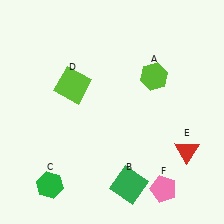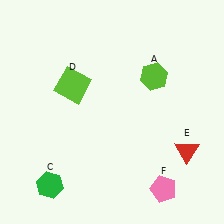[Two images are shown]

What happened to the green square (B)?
The green square (B) was removed in Image 2. It was in the bottom-right area of Image 1.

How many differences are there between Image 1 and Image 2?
There is 1 difference between the two images.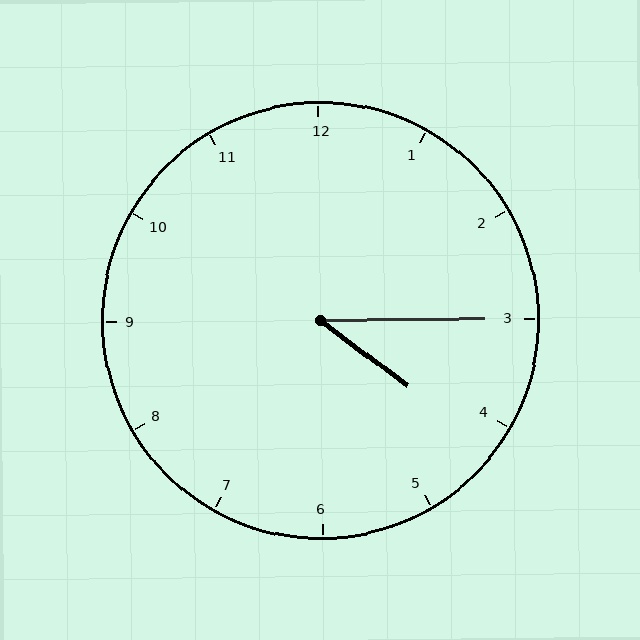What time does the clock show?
4:15.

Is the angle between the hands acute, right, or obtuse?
It is acute.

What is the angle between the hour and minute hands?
Approximately 38 degrees.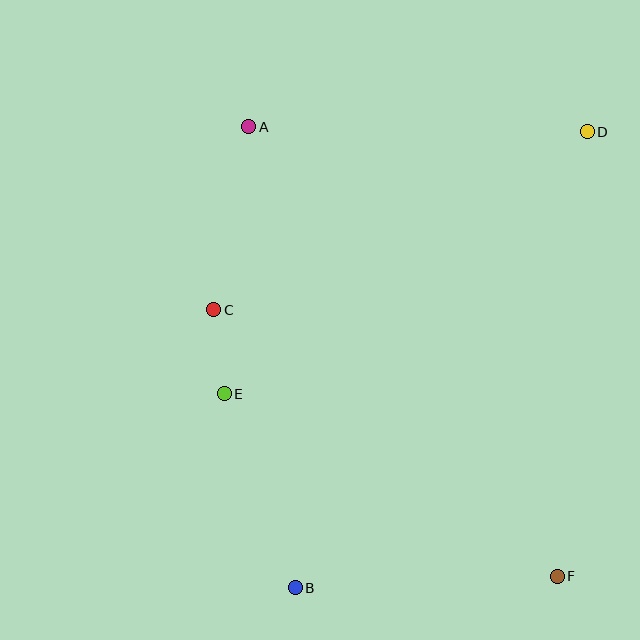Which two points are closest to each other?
Points C and E are closest to each other.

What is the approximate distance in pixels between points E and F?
The distance between E and F is approximately 379 pixels.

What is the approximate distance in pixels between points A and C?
The distance between A and C is approximately 186 pixels.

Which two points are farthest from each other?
Points A and F are farthest from each other.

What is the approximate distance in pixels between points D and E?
The distance between D and E is approximately 448 pixels.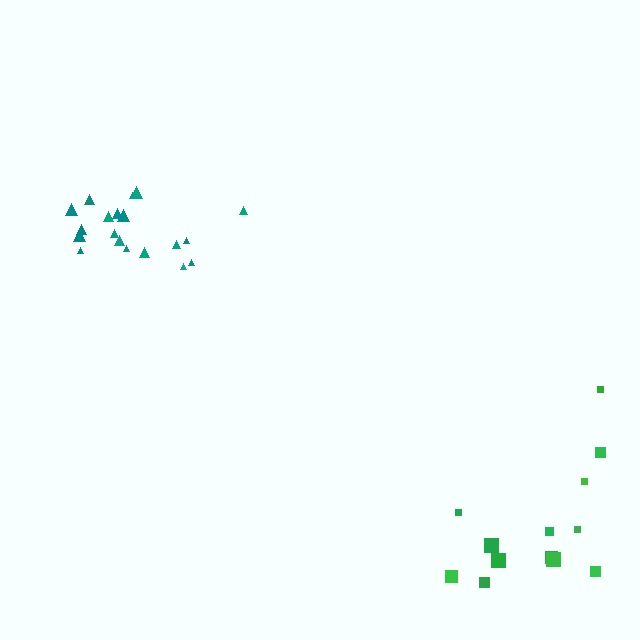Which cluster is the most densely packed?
Teal.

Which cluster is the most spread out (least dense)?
Green.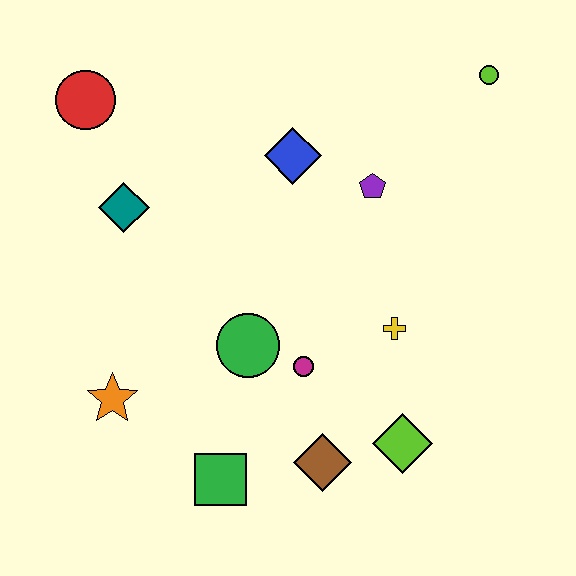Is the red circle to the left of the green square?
Yes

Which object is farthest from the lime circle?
The orange star is farthest from the lime circle.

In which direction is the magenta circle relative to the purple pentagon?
The magenta circle is below the purple pentagon.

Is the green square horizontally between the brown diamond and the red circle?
Yes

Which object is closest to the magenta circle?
The green circle is closest to the magenta circle.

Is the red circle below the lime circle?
Yes